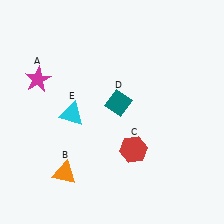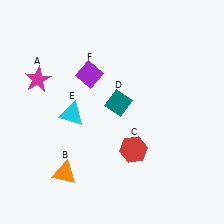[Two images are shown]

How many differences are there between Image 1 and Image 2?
There is 1 difference between the two images.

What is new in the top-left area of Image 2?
A purple diamond (F) was added in the top-left area of Image 2.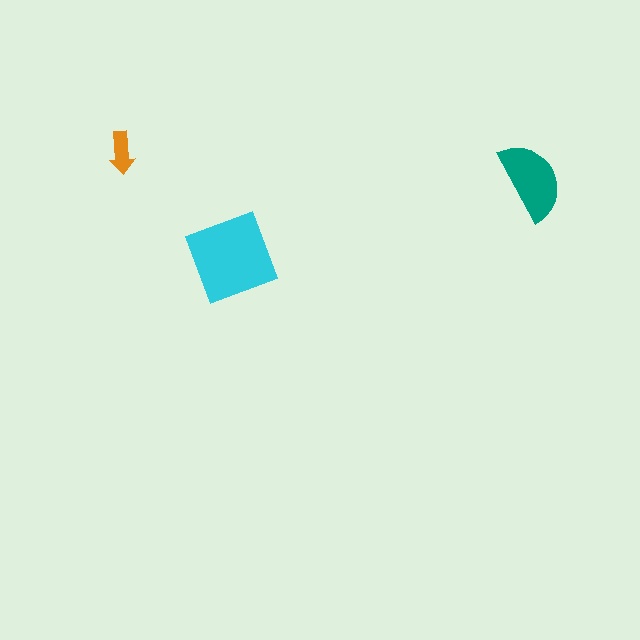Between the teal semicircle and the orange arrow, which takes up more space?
The teal semicircle.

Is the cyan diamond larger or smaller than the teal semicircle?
Larger.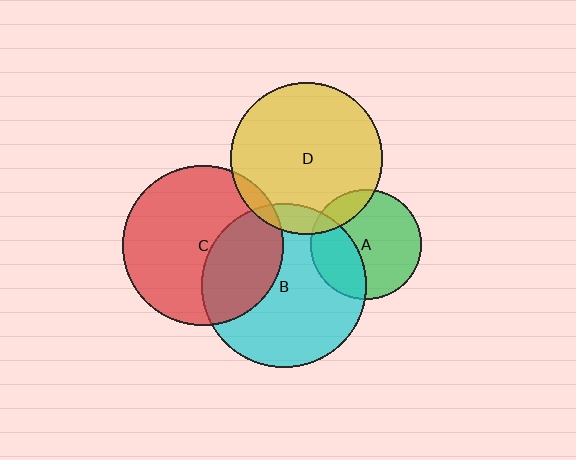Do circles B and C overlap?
Yes.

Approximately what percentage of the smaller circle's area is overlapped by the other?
Approximately 35%.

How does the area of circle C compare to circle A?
Approximately 2.1 times.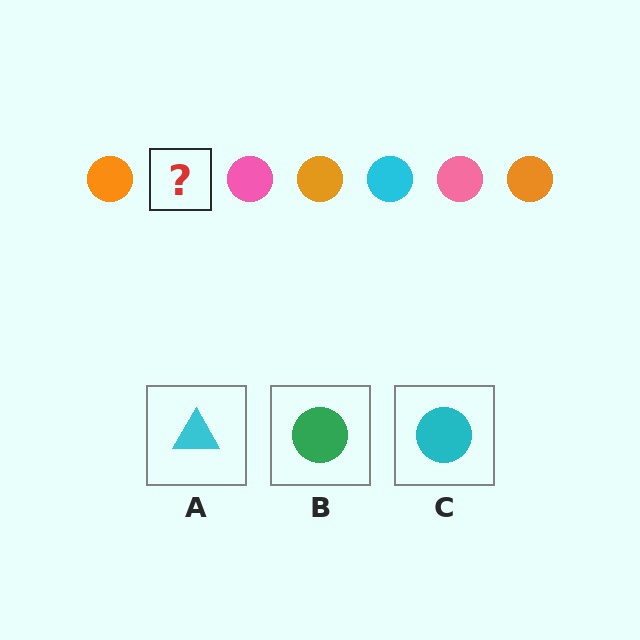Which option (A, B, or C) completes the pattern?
C.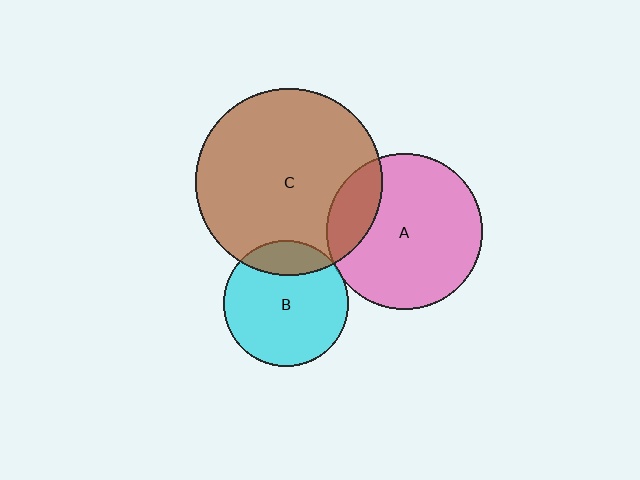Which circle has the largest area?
Circle C (brown).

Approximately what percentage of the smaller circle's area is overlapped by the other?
Approximately 5%.